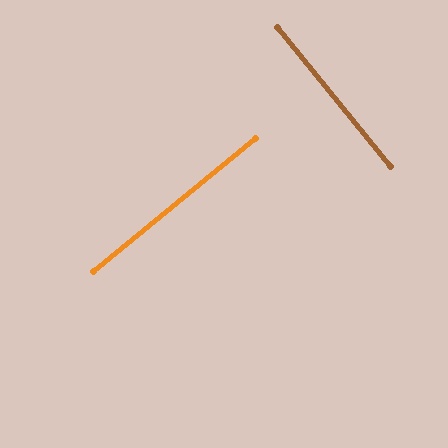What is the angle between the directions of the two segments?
Approximately 89 degrees.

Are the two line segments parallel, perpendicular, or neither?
Perpendicular — they meet at approximately 89°.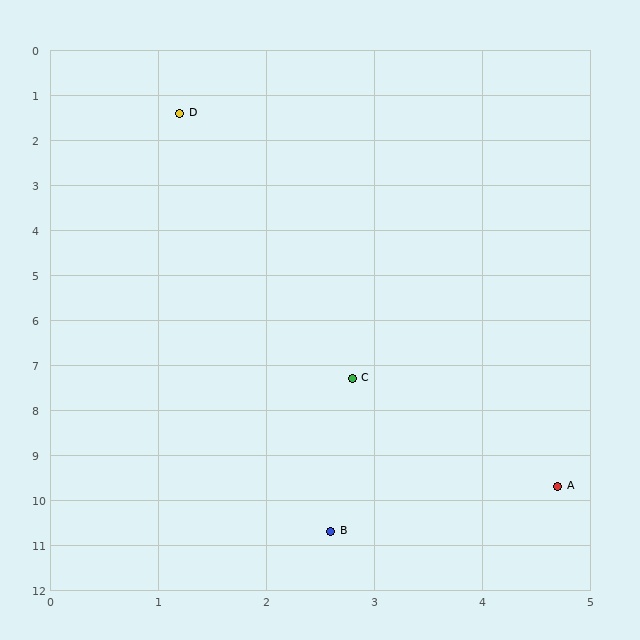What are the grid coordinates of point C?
Point C is at approximately (2.8, 7.3).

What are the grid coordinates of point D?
Point D is at approximately (1.2, 1.4).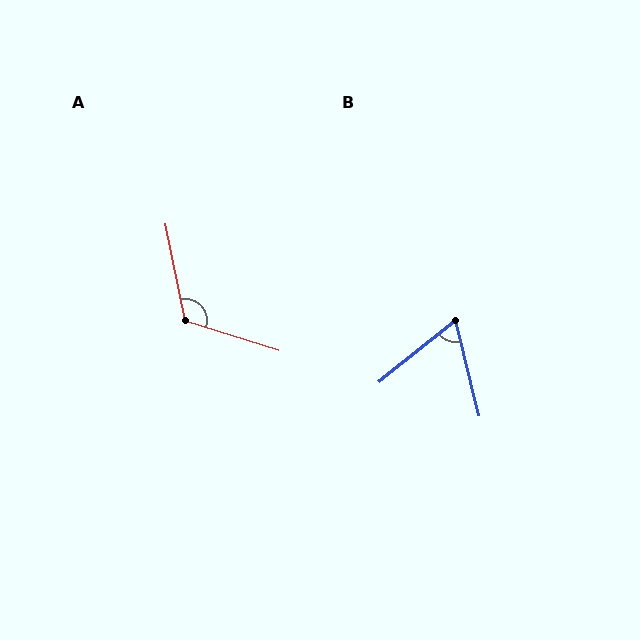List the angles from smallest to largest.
B (65°), A (119°).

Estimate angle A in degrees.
Approximately 119 degrees.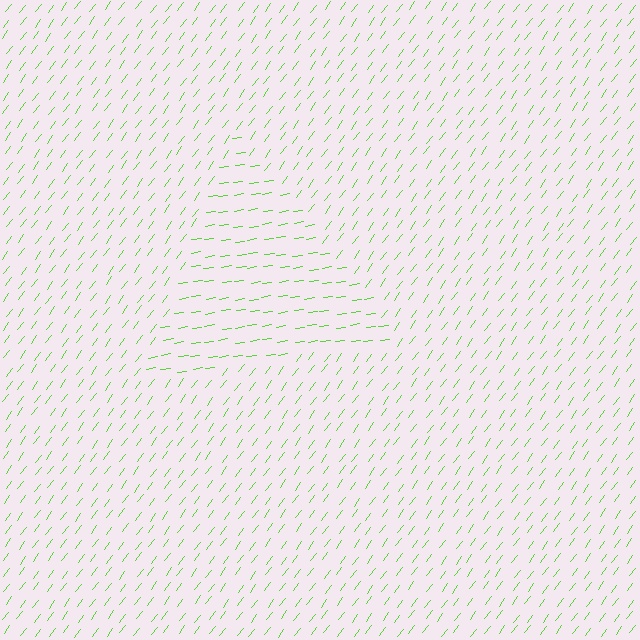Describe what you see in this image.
The image is filled with small lime line segments. A triangle region in the image has lines oriented differently from the surrounding lines, creating a visible texture boundary.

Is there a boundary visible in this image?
Yes, there is a texture boundary formed by a change in line orientation.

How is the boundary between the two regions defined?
The boundary is defined purely by a change in line orientation (approximately 45 degrees difference). All lines are the same color and thickness.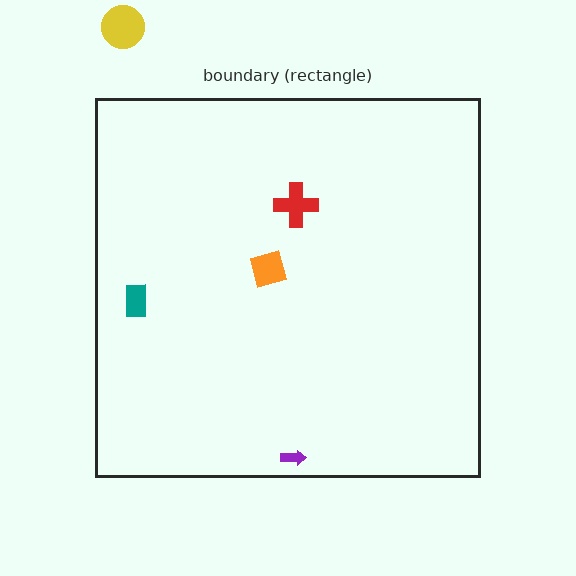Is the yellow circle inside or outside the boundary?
Outside.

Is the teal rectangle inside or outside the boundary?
Inside.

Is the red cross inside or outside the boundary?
Inside.